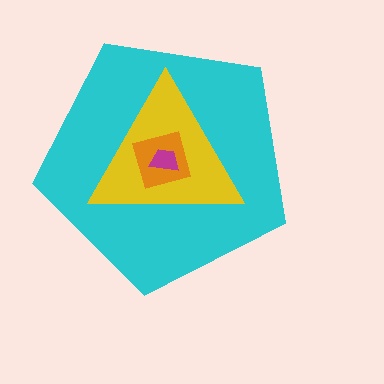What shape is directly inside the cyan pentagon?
The yellow triangle.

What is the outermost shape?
The cyan pentagon.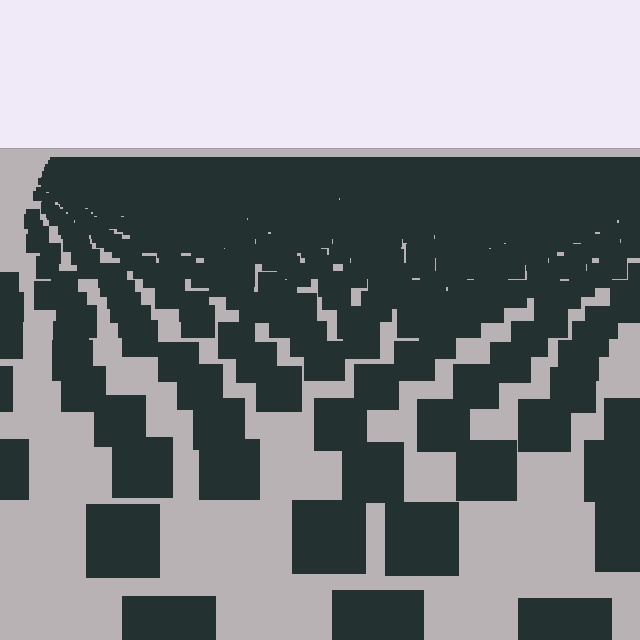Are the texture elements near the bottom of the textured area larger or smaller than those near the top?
Larger. Near the bottom, elements are closer to the viewer and appear at a bigger on-screen size.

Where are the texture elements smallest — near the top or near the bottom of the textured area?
Near the top.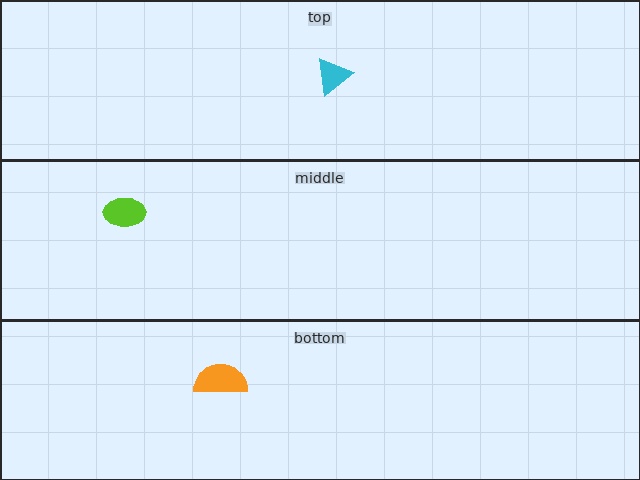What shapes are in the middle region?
The lime ellipse.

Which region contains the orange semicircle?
The bottom region.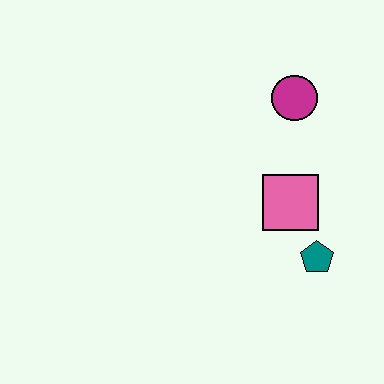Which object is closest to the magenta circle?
The pink square is closest to the magenta circle.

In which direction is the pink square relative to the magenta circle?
The pink square is below the magenta circle.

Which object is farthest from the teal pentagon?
The magenta circle is farthest from the teal pentagon.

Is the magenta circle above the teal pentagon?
Yes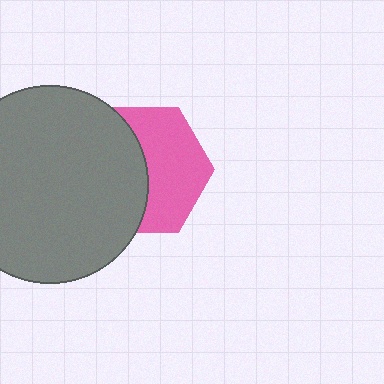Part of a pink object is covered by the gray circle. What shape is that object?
It is a hexagon.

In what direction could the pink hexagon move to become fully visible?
The pink hexagon could move right. That would shift it out from behind the gray circle entirely.